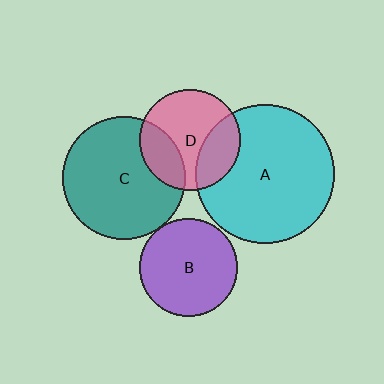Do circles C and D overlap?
Yes.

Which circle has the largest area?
Circle A (cyan).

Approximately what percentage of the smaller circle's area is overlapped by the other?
Approximately 25%.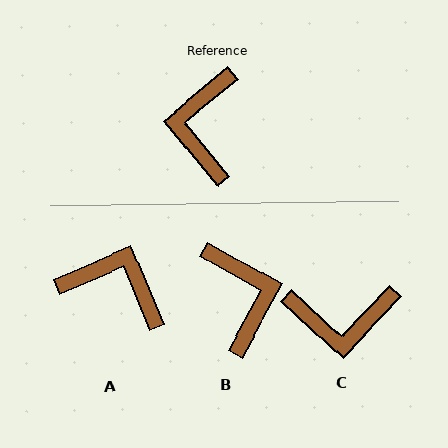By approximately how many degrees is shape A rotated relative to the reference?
Approximately 106 degrees clockwise.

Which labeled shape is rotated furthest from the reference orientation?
B, about 158 degrees away.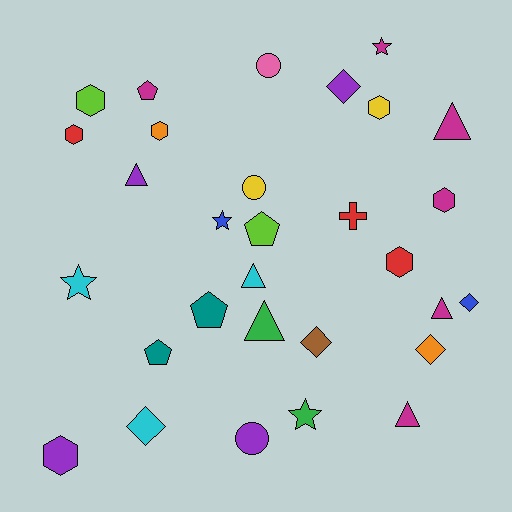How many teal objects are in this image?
There are 2 teal objects.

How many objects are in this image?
There are 30 objects.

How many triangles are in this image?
There are 6 triangles.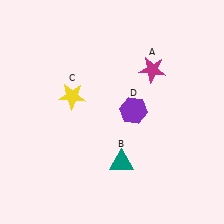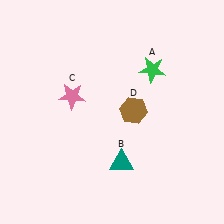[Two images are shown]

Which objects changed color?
A changed from magenta to green. C changed from yellow to pink. D changed from purple to brown.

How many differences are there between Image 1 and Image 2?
There are 3 differences between the two images.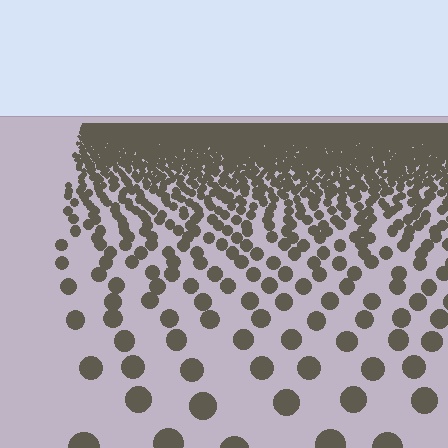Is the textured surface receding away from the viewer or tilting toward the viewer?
The surface is receding away from the viewer. Texture elements get smaller and denser toward the top.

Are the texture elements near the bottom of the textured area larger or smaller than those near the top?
Larger. Near the bottom, elements are closer to the viewer and appear at a bigger on-screen size.